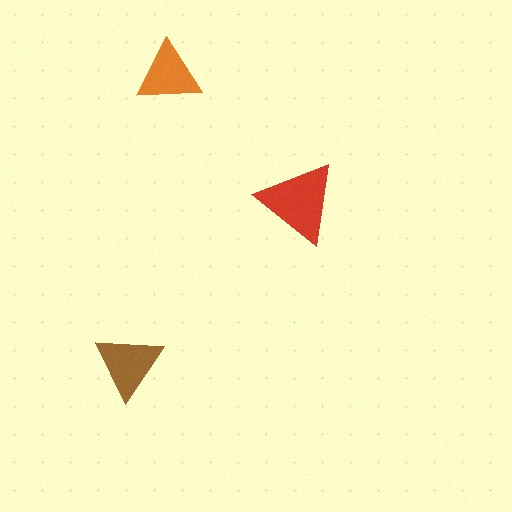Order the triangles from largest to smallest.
the red one, the brown one, the orange one.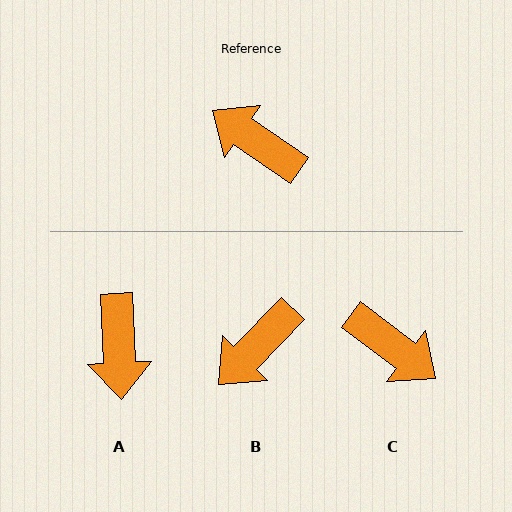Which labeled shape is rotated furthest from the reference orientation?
C, about 177 degrees away.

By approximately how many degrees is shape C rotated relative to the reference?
Approximately 177 degrees counter-clockwise.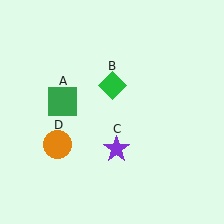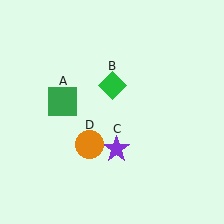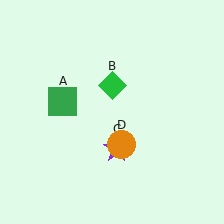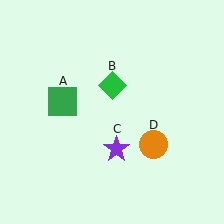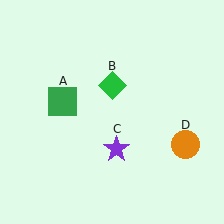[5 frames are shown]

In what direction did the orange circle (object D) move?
The orange circle (object D) moved right.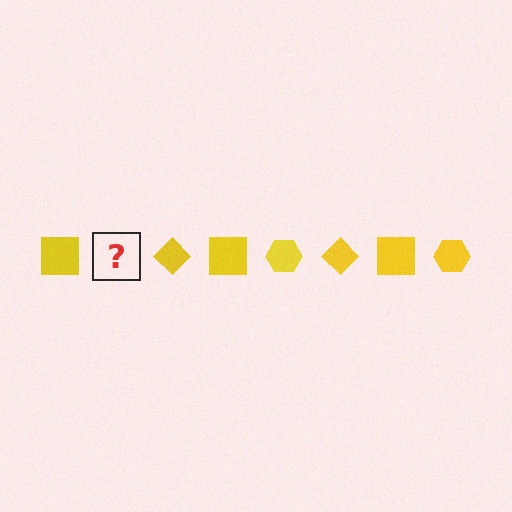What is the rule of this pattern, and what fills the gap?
The rule is that the pattern cycles through square, hexagon, diamond shapes in yellow. The gap should be filled with a yellow hexagon.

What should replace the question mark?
The question mark should be replaced with a yellow hexagon.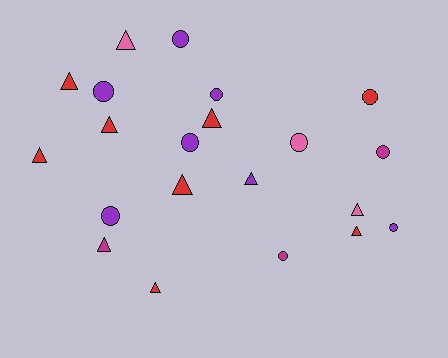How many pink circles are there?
There is 1 pink circle.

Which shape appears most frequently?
Triangle, with 11 objects.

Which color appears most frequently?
Red, with 8 objects.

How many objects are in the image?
There are 21 objects.